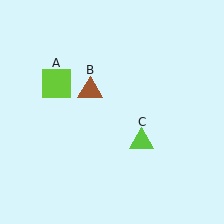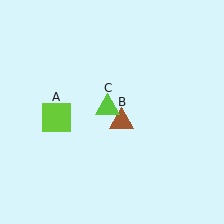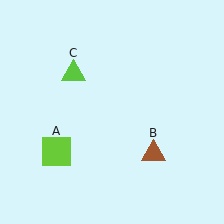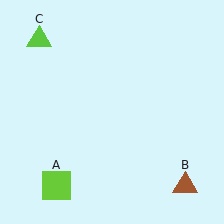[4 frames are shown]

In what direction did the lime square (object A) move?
The lime square (object A) moved down.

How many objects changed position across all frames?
3 objects changed position: lime square (object A), brown triangle (object B), lime triangle (object C).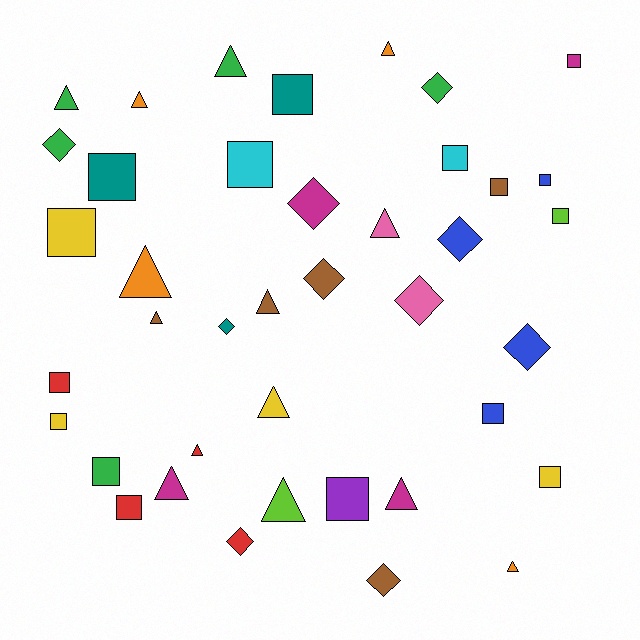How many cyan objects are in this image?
There are 2 cyan objects.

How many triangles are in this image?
There are 14 triangles.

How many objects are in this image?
There are 40 objects.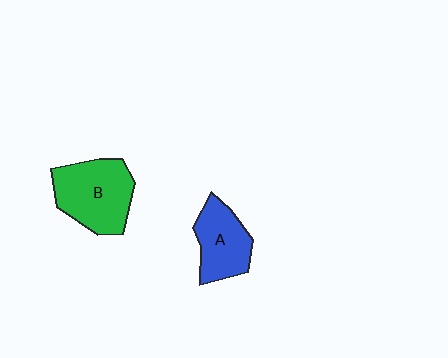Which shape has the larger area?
Shape B (green).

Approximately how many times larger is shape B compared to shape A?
Approximately 1.3 times.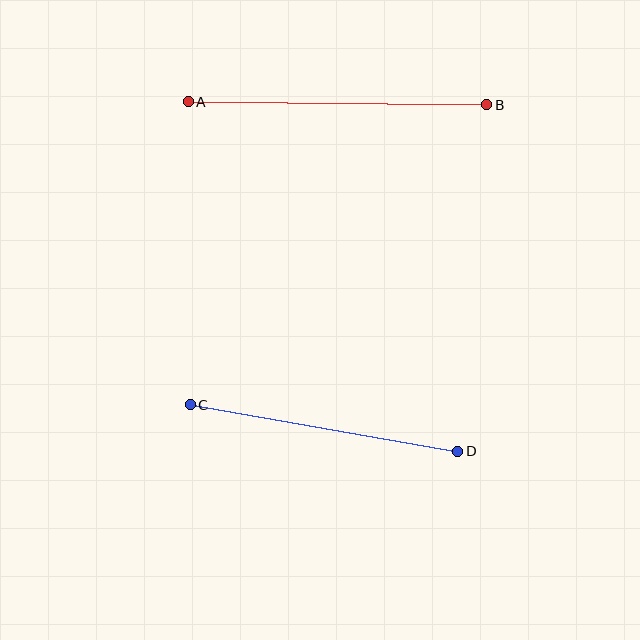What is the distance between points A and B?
The distance is approximately 298 pixels.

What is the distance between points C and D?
The distance is approximately 271 pixels.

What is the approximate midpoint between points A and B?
The midpoint is at approximately (337, 103) pixels.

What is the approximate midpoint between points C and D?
The midpoint is at approximately (324, 428) pixels.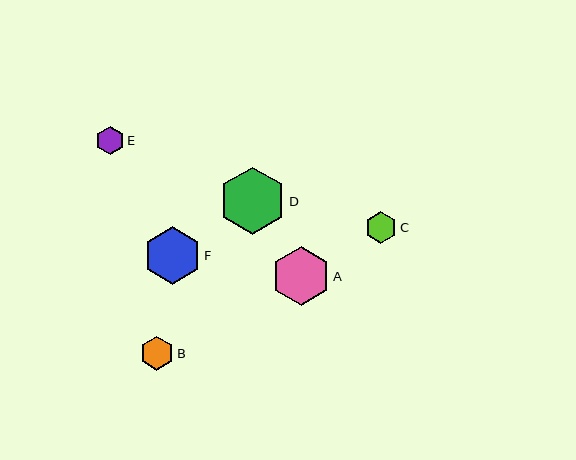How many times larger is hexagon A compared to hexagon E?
Hexagon A is approximately 2.0 times the size of hexagon E.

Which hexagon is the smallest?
Hexagon E is the smallest with a size of approximately 29 pixels.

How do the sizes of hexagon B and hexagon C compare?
Hexagon B and hexagon C are approximately the same size.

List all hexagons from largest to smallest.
From largest to smallest: D, A, F, B, C, E.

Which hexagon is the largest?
Hexagon D is the largest with a size of approximately 67 pixels.